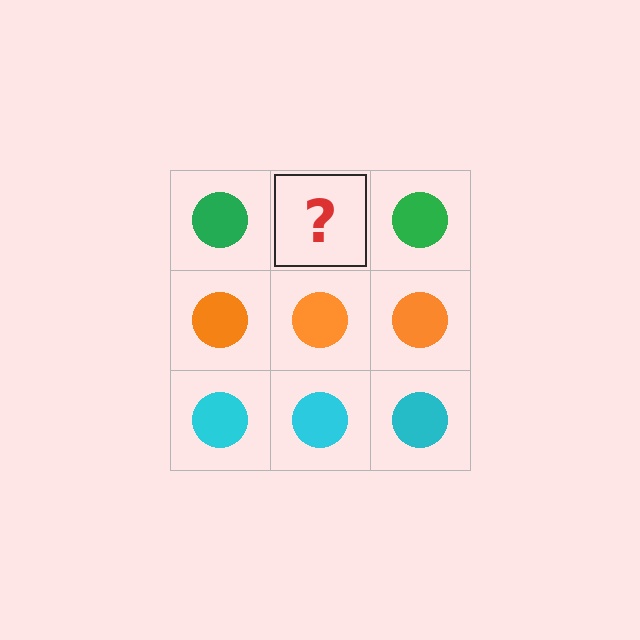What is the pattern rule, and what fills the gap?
The rule is that each row has a consistent color. The gap should be filled with a green circle.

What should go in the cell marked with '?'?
The missing cell should contain a green circle.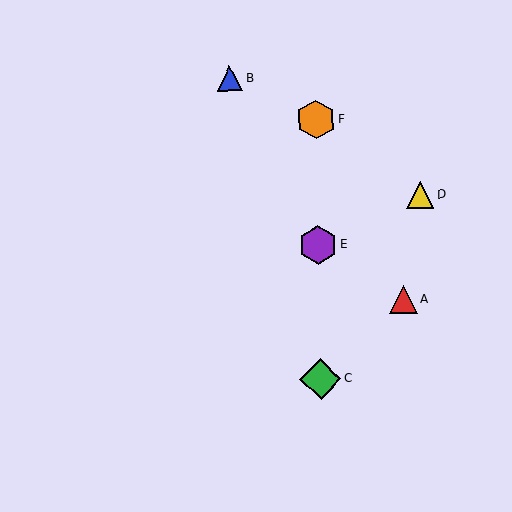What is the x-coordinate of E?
Object E is at x≈318.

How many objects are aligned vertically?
3 objects (C, E, F) are aligned vertically.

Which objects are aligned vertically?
Objects C, E, F are aligned vertically.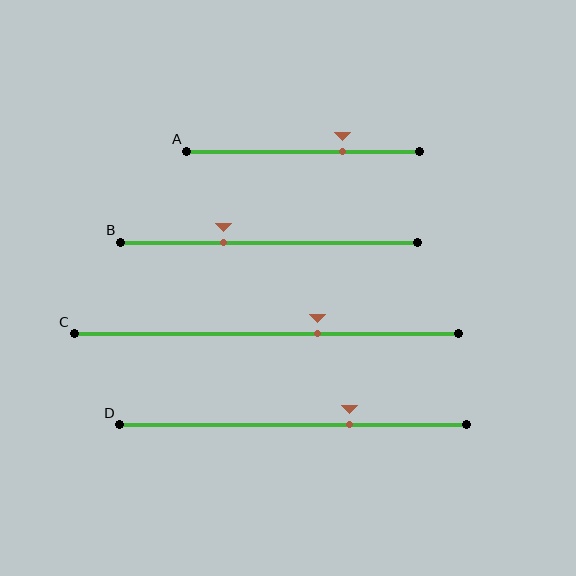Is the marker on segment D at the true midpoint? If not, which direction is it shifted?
No, the marker on segment D is shifted to the right by about 16% of the segment length.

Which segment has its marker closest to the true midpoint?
Segment C has its marker closest to the true midpoint.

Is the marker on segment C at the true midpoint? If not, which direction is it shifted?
No, the marker on segment C is shifted to the right by about 13% of the segment length.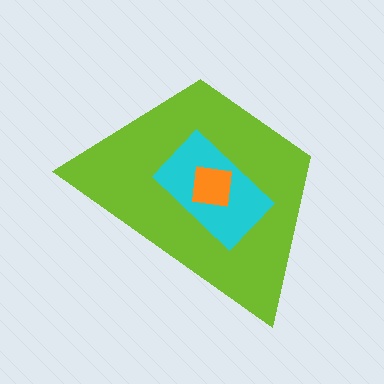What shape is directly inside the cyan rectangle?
The orange square.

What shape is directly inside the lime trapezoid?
The cyan rectangle.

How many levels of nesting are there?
3.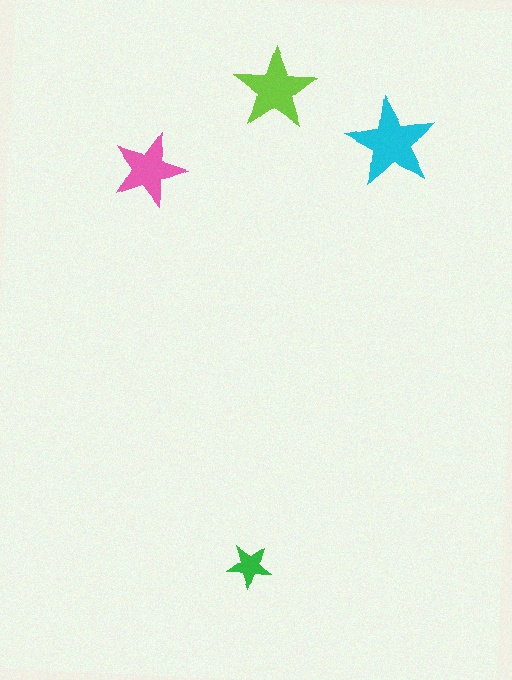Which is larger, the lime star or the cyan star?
The cyan one.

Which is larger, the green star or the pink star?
The pink one.